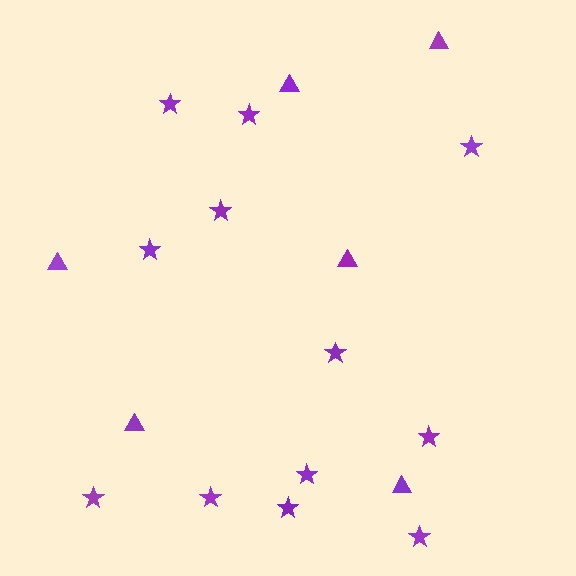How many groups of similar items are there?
There are 2 groups: one group of triangles (6) and one group of stars (12).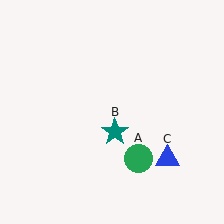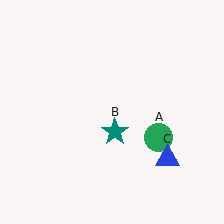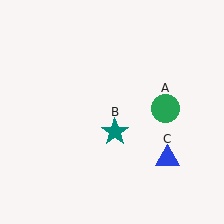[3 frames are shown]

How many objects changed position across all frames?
1 object changed position: green circle (object A).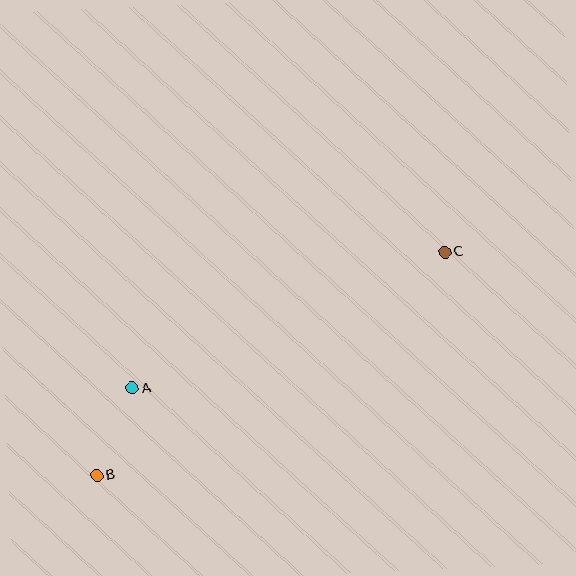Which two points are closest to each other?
Points A and B are closest to each other.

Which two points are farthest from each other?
Points B and C are farthest from each other.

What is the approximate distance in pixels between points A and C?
The distance between A and C is approximately 341 pixels.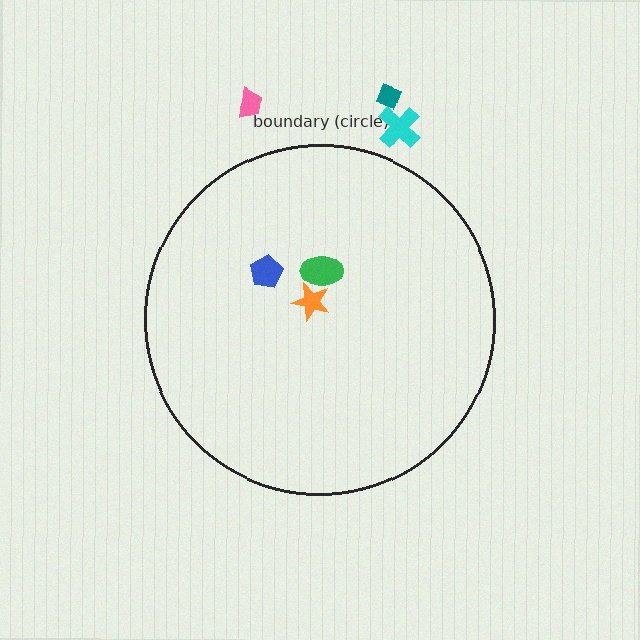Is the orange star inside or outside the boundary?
Inside.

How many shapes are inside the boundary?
3 inside, 3 outside.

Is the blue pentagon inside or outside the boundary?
Inside.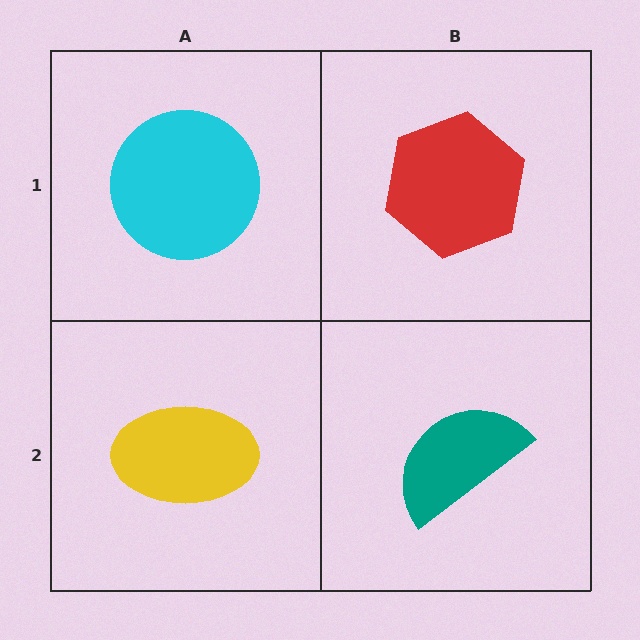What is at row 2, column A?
A yellow ellipse.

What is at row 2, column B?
A teal semicircle.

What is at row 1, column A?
A cyan circle.